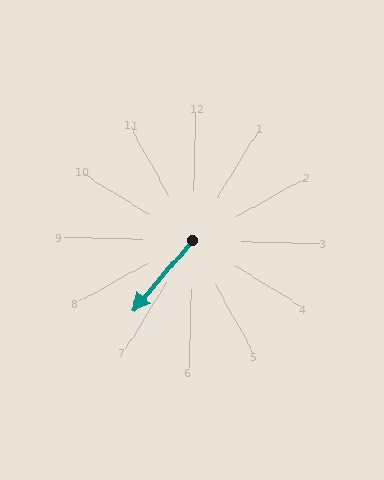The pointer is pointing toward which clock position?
Roughly 7 o'clock.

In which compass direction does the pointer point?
Southwest.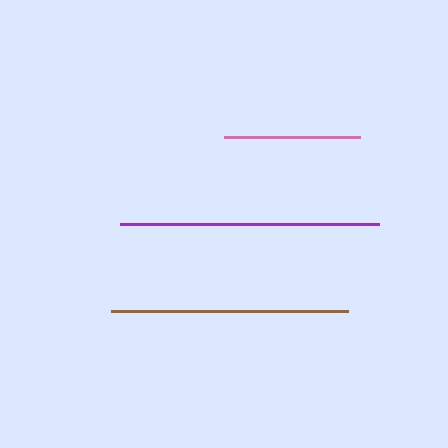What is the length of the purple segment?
The purple segment is approximately 260 pixels long.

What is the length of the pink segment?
The pink segment is approximately 137 pixels long.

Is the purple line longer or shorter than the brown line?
The purple line is longer than the brown line.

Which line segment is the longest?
The purple line is the longest at approximately 260 pixels.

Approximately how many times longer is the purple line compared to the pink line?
The purple line is approximately 1.9 times the length of the pink line.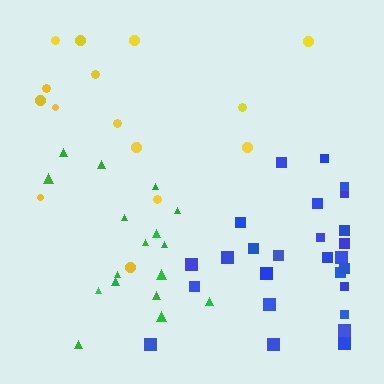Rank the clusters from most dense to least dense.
blue, green, yellow.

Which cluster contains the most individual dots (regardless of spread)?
Blue (26).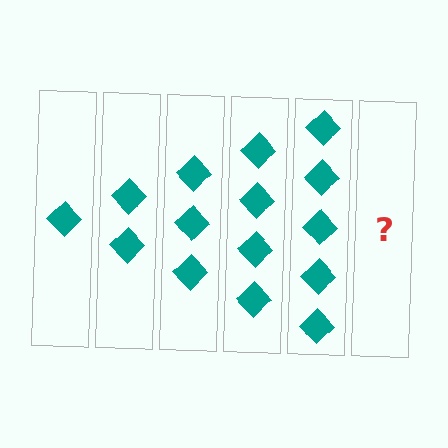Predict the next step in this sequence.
The next step is 6 diamonds.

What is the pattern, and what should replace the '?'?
The pattern is that each step adds one more diamond. The '?' should be 6 diamonds.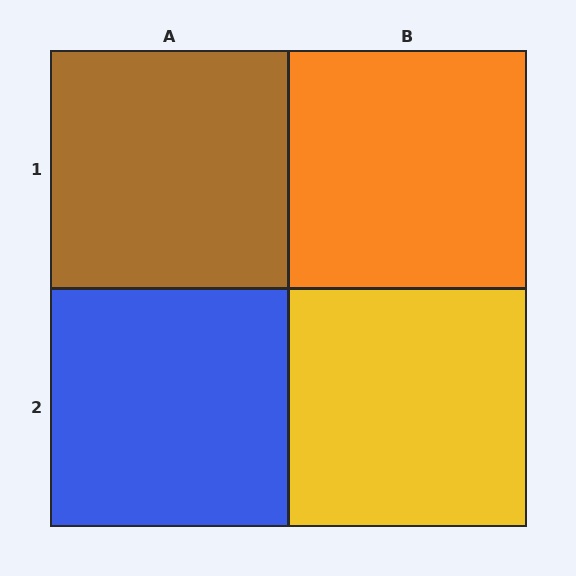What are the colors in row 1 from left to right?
Brown, orange.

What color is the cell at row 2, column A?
Blue.